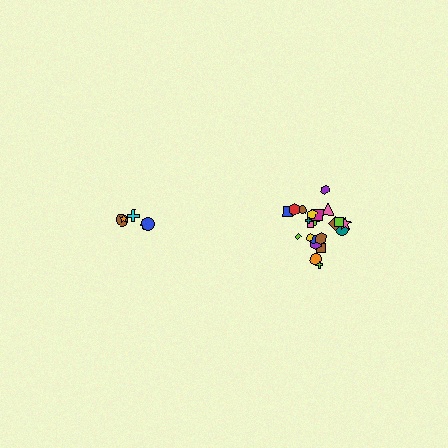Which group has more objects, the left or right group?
The right group.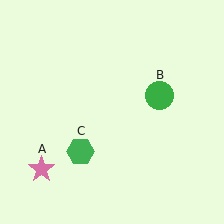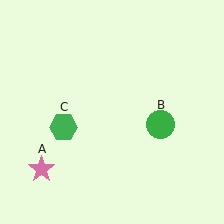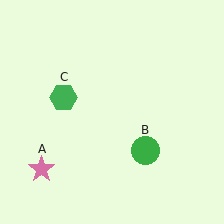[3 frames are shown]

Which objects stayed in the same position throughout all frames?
Pink star (object A) remained stationary.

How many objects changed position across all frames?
2 objects changed position: green circle (object B), green hexagon (object C).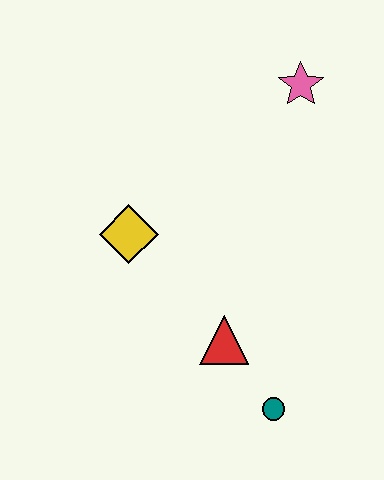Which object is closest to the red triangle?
The teal circle is closest to the red triangle.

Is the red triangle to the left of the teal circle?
Yes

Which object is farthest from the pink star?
The teal circle is farthest from the pink star.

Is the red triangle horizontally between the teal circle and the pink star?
No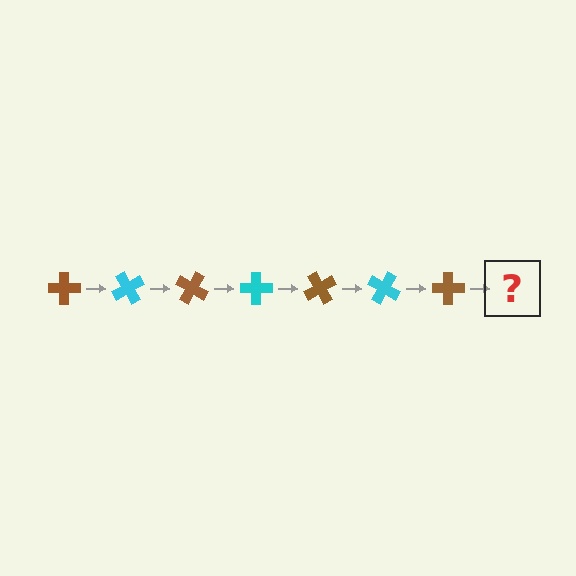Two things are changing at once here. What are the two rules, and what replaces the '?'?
The two rules are that it rotates 60 degrees each step and the color cycles through brown and cyan. The '?' should be a cyan cross, rotated 420 degrees from the start.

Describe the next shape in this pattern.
It should be a cyan cross, rotated 420 degrees from the start.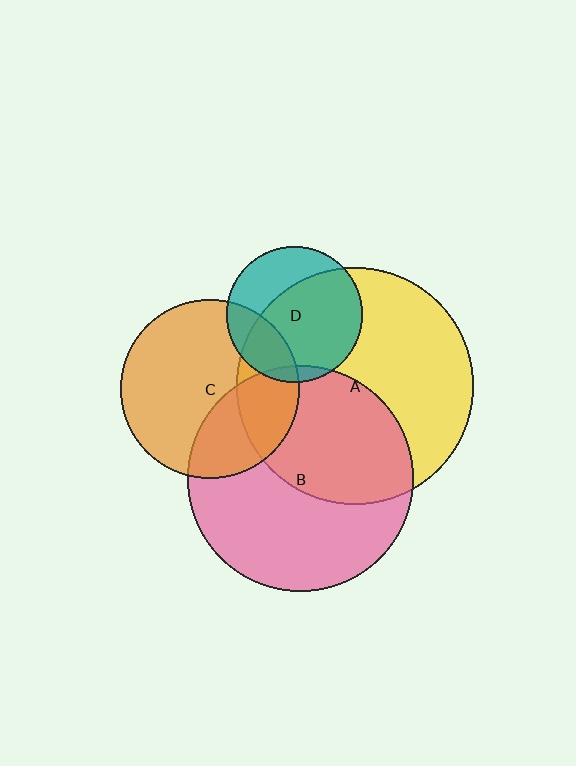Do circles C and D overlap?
Yes.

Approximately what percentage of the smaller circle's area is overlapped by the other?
Approximately 25%.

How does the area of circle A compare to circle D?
Approximately 3.0 times.